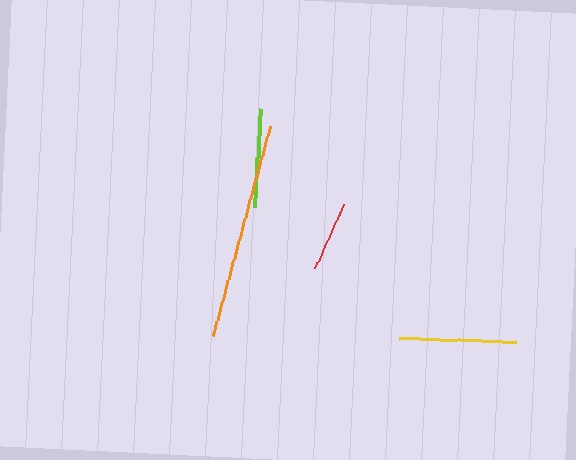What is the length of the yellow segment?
The yellow segment is approximately 117 pixels long.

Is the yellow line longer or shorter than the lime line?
The yellow line is longer than the lime line.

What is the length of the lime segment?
The lime segment is approximately 99 pixels long.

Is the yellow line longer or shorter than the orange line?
The orange line is longer than the yellow line.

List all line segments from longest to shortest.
From longest to shortest: orange, yellow, lime, red.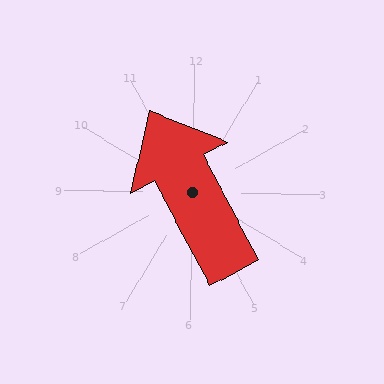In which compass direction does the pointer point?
Northwest.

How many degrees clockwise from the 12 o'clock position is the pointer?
Approximately 331 degrees.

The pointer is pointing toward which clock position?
Roughly 11 o'clock.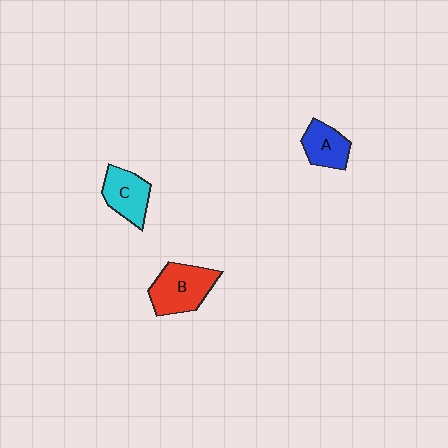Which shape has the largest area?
Shape B (red).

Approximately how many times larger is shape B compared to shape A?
Approximately 1.5 times.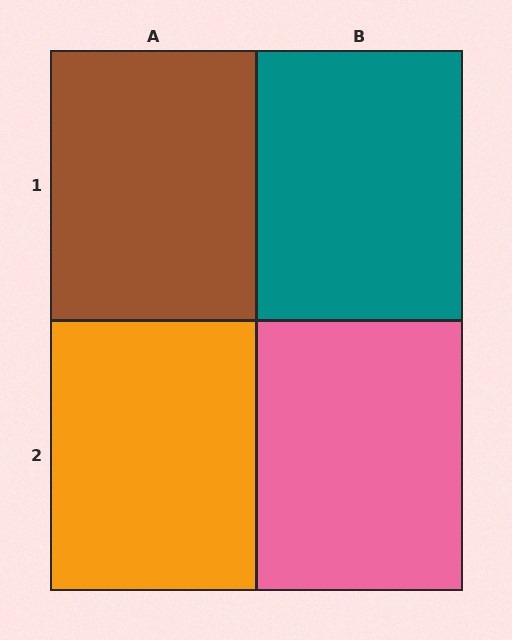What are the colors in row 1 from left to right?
Brown, teal.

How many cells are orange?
1 cell is orange.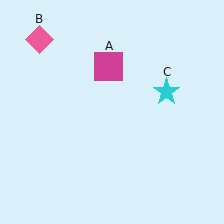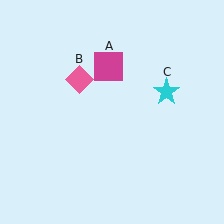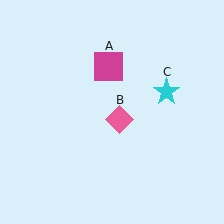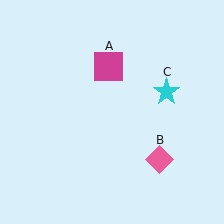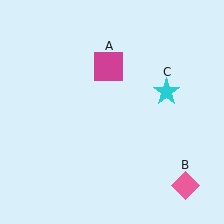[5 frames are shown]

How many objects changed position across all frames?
1 object changed position: pink diamond (object B).